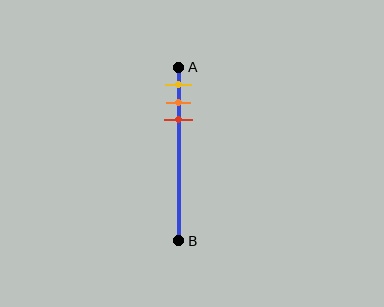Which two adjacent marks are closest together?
The orange and red marks are the closest adjacent pair.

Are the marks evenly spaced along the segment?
Yes, the marks are approximately evenly spaced.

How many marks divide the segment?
There are 3 marks dividing the segment.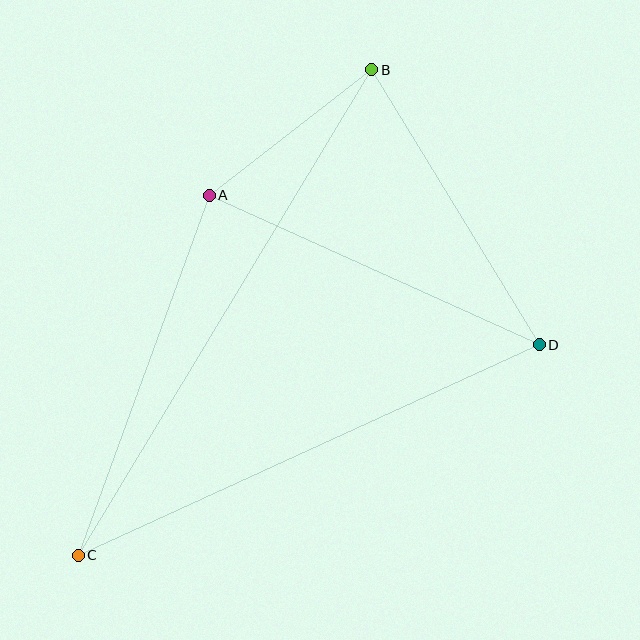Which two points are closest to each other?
Points A and B are closest to each other.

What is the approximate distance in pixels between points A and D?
The distance between A and D is approximately 363 pixels.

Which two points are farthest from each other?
Points B and C are farthest from each other.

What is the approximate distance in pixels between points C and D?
The distance between C and D is approximately 507 pixels.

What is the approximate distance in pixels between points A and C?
The distance between A and C is approximately 383 pixels.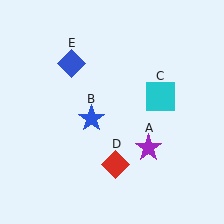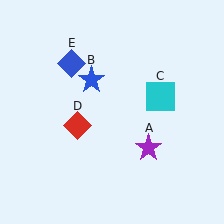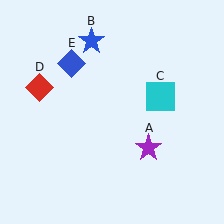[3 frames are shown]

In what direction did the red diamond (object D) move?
The red diamond (object D) moved up and to the left.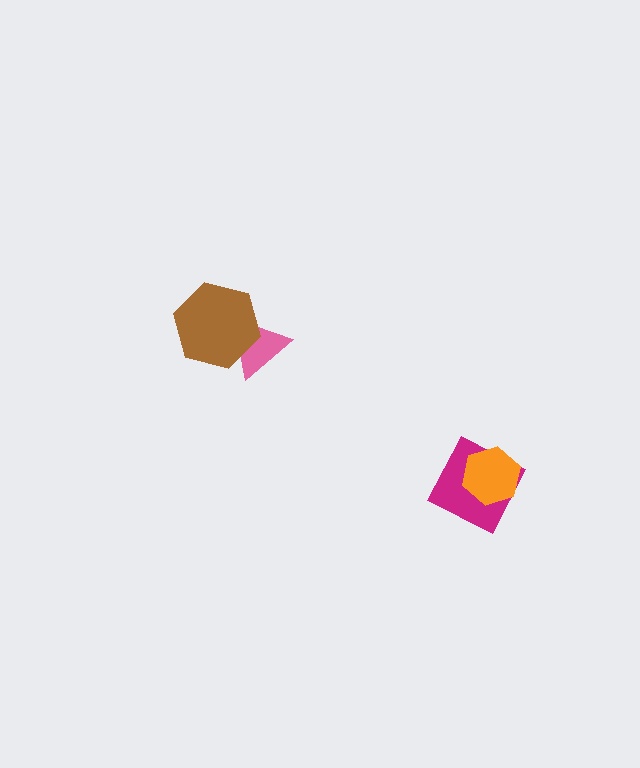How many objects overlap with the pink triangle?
1 object overlaps with the pink triangle.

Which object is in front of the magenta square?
The orange hexagon is in front of the magenta square.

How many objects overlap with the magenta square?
1 object overlaps with the magenta square.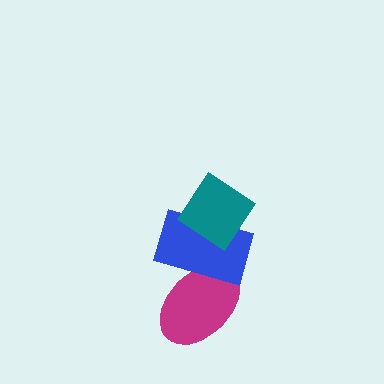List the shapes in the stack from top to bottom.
From top to bottom: the teal diamond, the blue rectangle, the magenta ellipse.